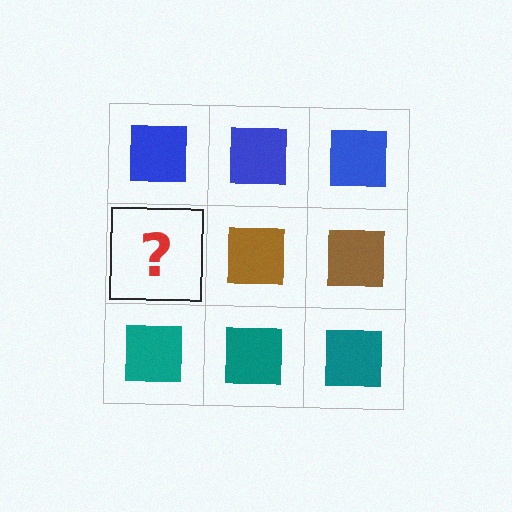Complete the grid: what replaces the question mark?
The question mark should be replaced with a brown square.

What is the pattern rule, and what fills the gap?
The rule is that each row has a consistent color. The gap should be filled with a brown square.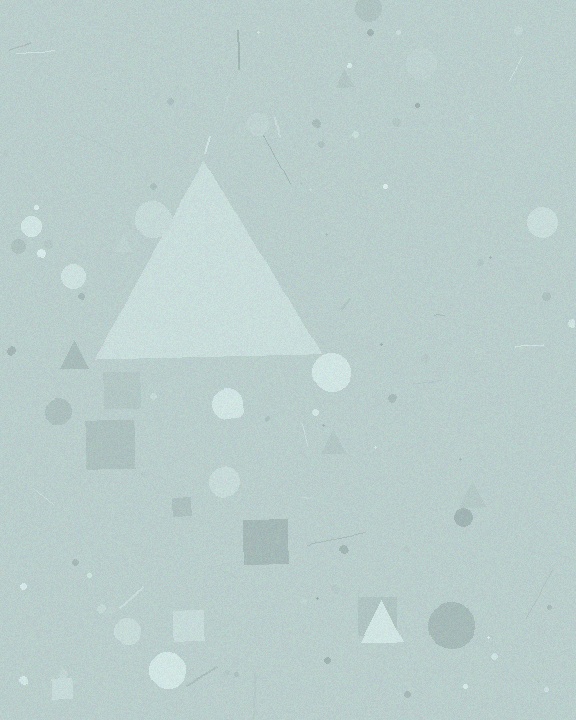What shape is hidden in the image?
A triangle is hidden in the image.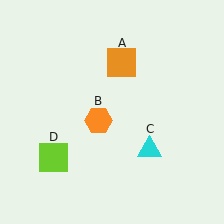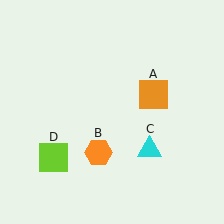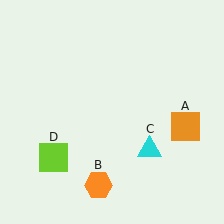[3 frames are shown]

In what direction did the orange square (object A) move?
The orange square (object A) moved down and to the right.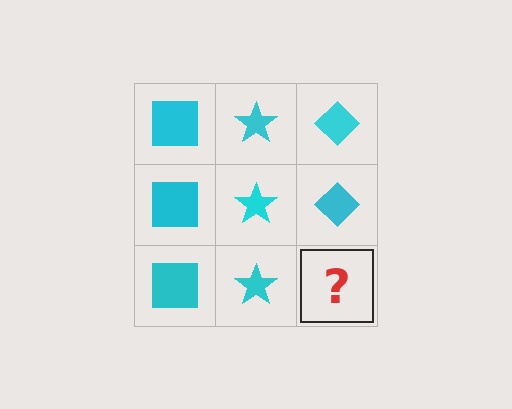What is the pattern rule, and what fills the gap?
The rule is that each column has a consistent shape. The gap should be filled with a cyan diamond.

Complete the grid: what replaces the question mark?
The question mark should be replaced with a cyan diamond.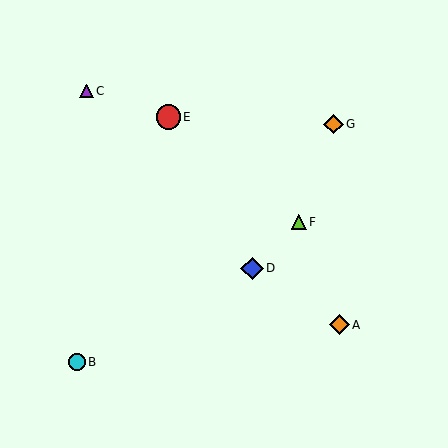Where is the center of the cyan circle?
The center of the cyan circle is at (77, 362).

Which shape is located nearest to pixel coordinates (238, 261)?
The blue diamond (labeled D) at (252, 269) is nearest to that location.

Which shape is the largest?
The red circle (labeled E) is the largest.